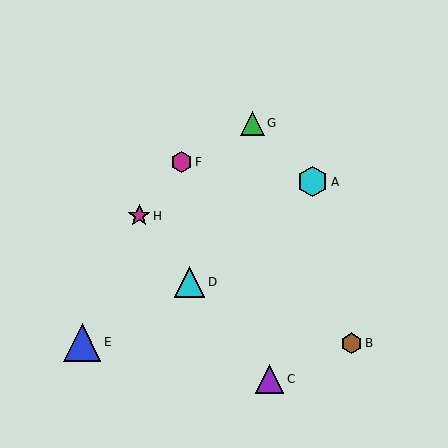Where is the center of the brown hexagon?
The center of the brown hexagon is at (352, 343).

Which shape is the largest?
The blue triangle (labeled E) is the largest.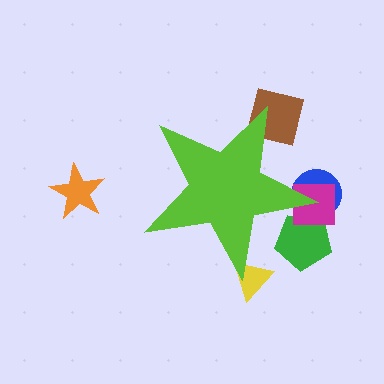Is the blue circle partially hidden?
Yes, the blue circle is partially hidden behind the lime star.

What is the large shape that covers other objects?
A lime star.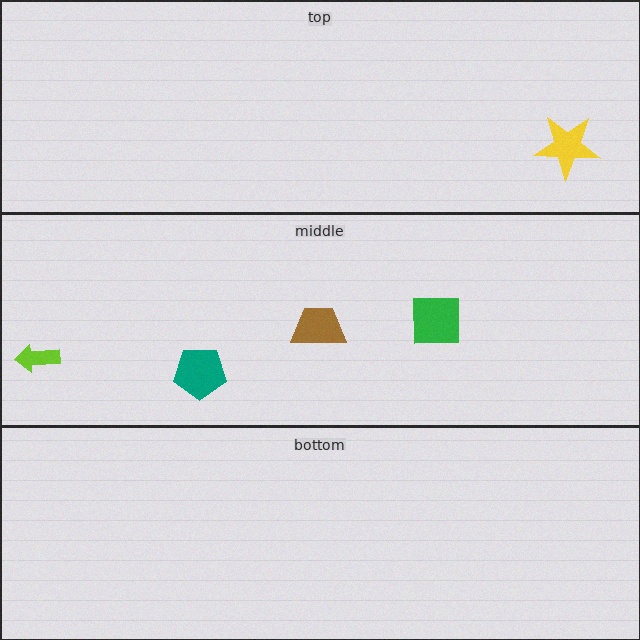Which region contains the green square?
The middle region.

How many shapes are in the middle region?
4.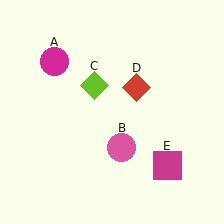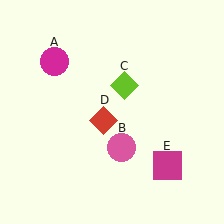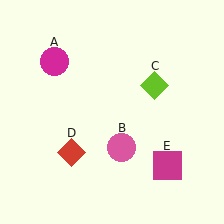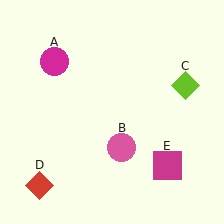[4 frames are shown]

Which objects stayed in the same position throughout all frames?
Magenta circle (object A) and pink circle (object B) and magenta square (object E) remained stationary.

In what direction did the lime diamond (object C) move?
The lime diamond (object C) moved right.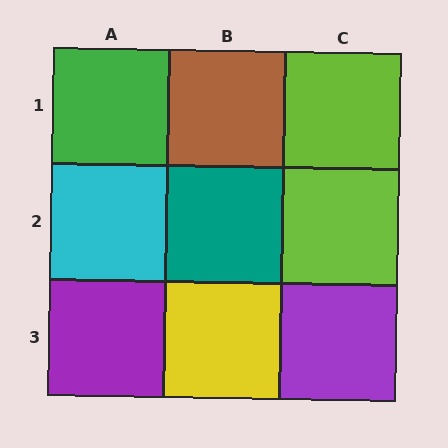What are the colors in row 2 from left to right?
Cyan, teal, lime.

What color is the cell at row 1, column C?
Lime.